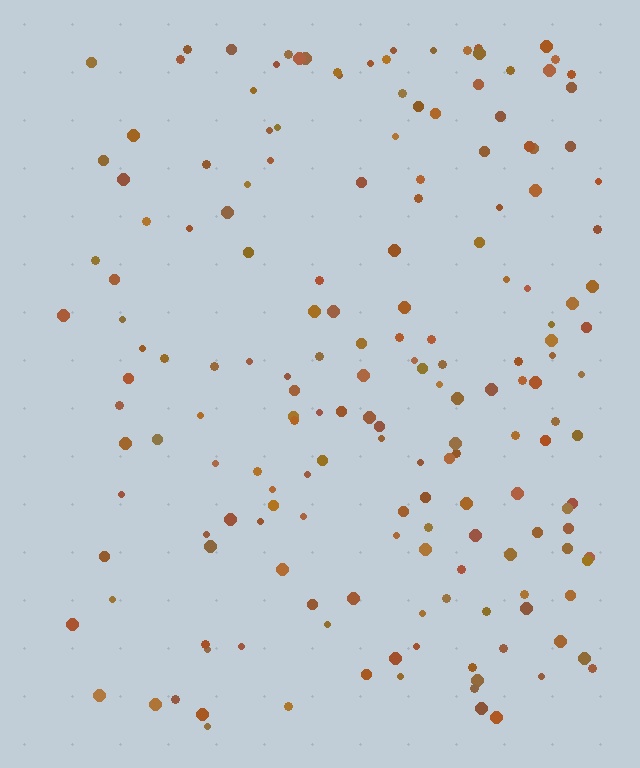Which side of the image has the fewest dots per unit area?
The left.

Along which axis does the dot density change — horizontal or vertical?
Horizontal.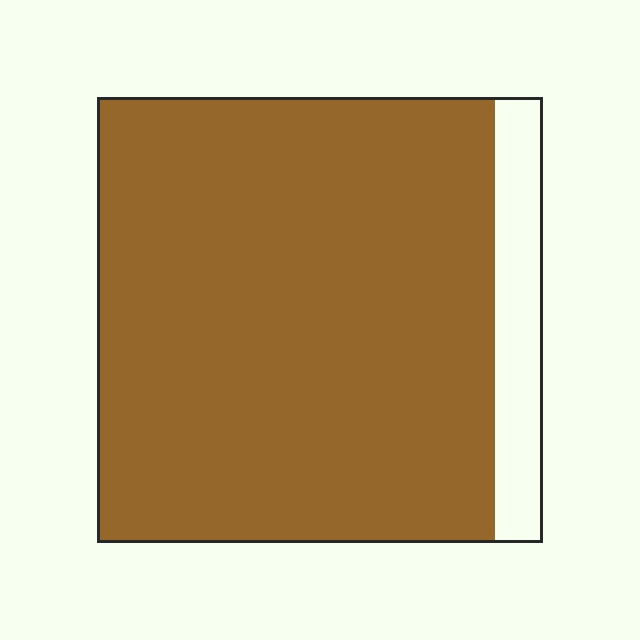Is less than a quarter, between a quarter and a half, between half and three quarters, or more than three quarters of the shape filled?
More than three quarters.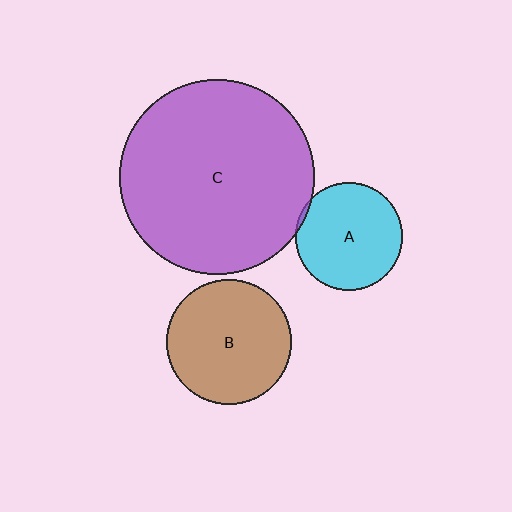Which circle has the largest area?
Circle C (purple).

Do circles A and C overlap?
Yes.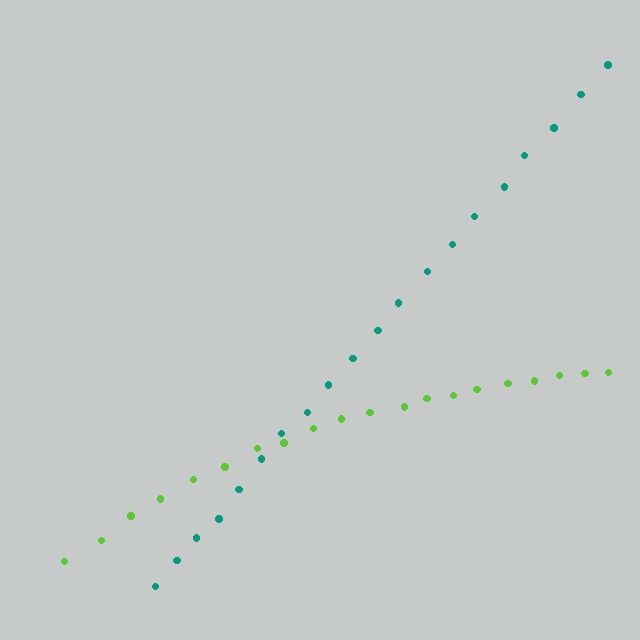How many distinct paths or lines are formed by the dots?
There are 2 distinct paths.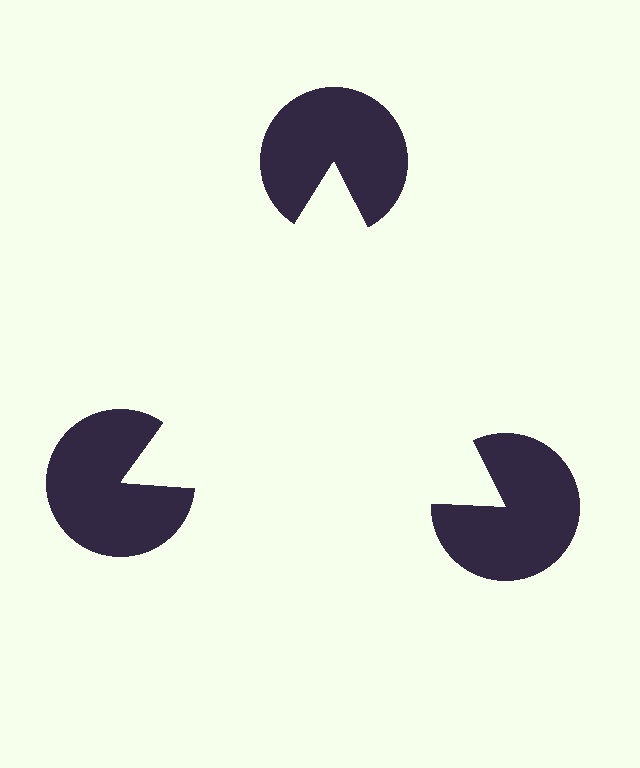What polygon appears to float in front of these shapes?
An illusory triangle — its edges are inferred from the aligned wedge cuts in the pac-man discs, not physically drawn.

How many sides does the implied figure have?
3 sides.